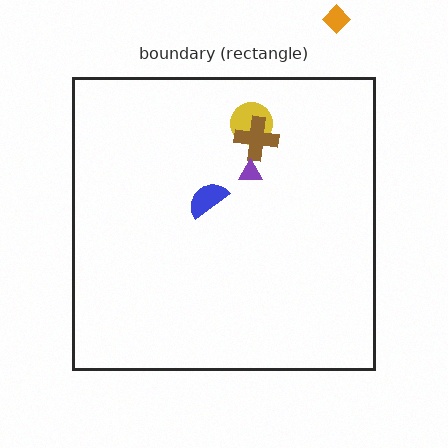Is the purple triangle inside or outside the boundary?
Inside.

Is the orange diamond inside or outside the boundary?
Outside.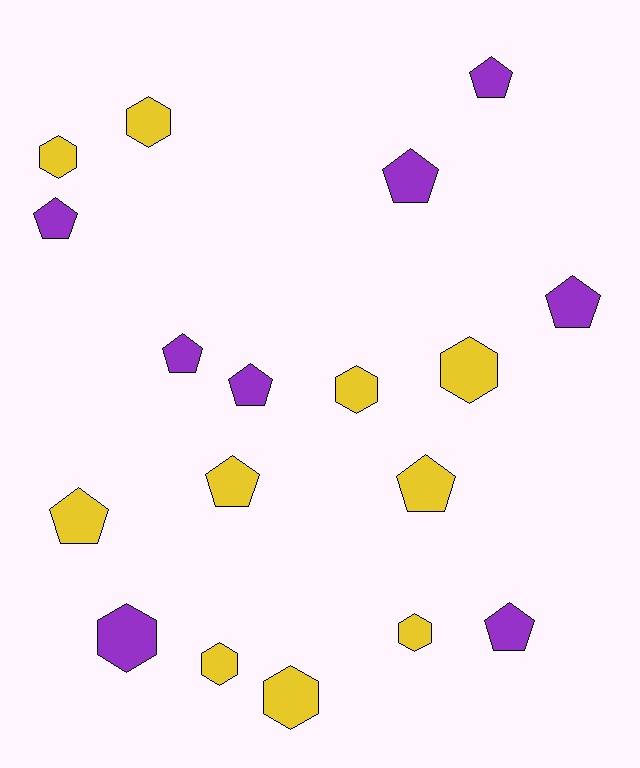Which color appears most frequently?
Yellow, with 10 objects.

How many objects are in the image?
There are 18 objects.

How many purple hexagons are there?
There is 1 purple hexagon.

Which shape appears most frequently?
Pentagon, with 10 objects.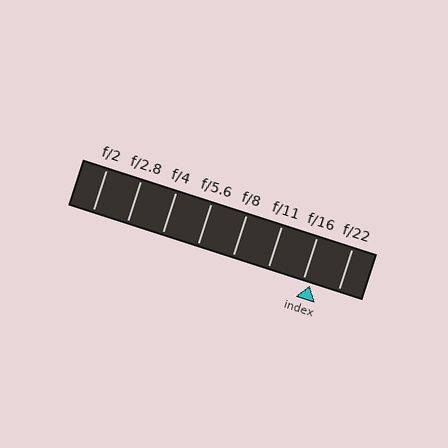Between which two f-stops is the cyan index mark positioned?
The index mark is between f/16 and f/22.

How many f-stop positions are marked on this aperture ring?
There are 8 f-stop positions marked.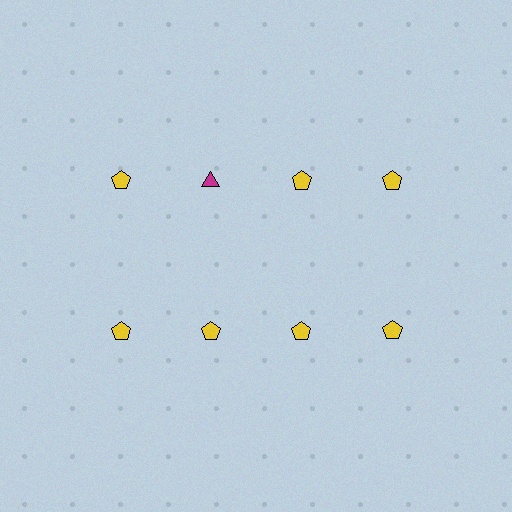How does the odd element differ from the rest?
It differs in both color (magenta instead of yellow) and shape (triangle instead of pentagon).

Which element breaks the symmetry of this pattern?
The magenta triangle in the top row, second from left column breaks the symmetry. All other shapes are yellow pentagons.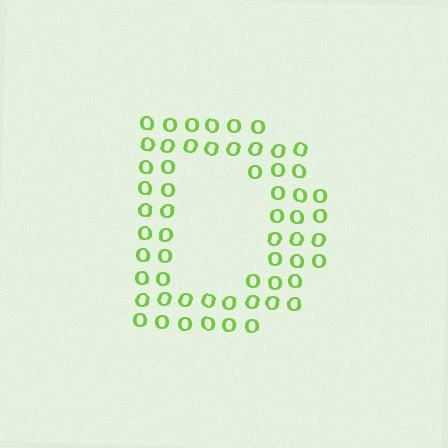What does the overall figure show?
The overall figure shows the letter D.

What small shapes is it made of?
It is made of small letter O's.